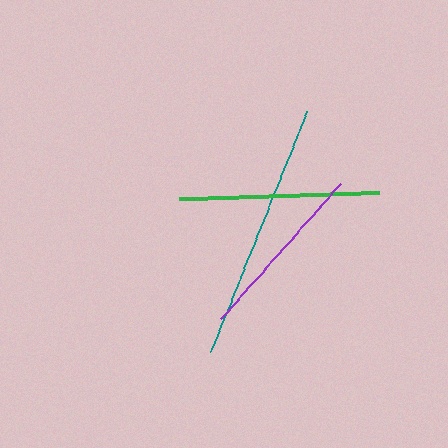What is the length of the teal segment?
The teal segment is approximately 260 pixels long.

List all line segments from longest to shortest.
From longest to shortest: teal, green, purple.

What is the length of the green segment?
The green segment is approximately 200 pixels long.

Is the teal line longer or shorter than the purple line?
The teal line is longer than the purple line.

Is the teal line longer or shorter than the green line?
The teal line is longer than the green line.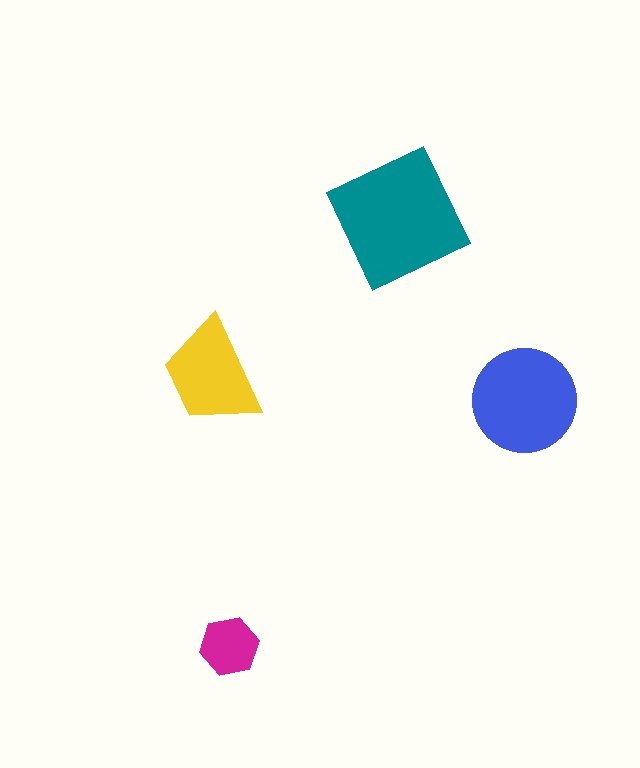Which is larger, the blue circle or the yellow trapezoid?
The blue circle.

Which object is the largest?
The teal square.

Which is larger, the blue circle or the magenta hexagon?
The blue circle.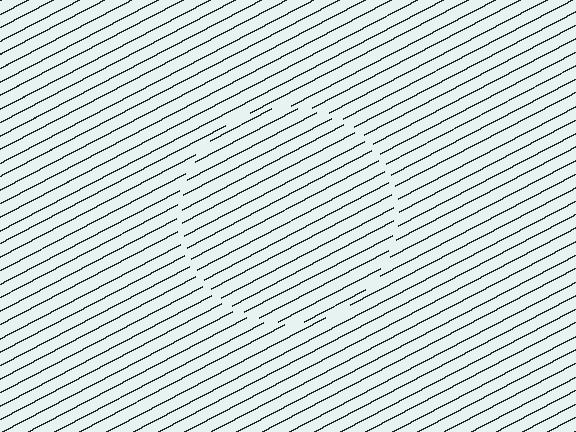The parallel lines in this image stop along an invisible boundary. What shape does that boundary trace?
An illusory circle. The interior of the shape contains the same grating, shifted by half a period — the contour is defined by the phase discontinuity where line-ends from the inner and outer gratings abut.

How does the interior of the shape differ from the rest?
The interior of the shape contains the same grating, shifted by half a period — the contour is defined by the phase discontinuity where line-ends from the inner and outer gratings abut.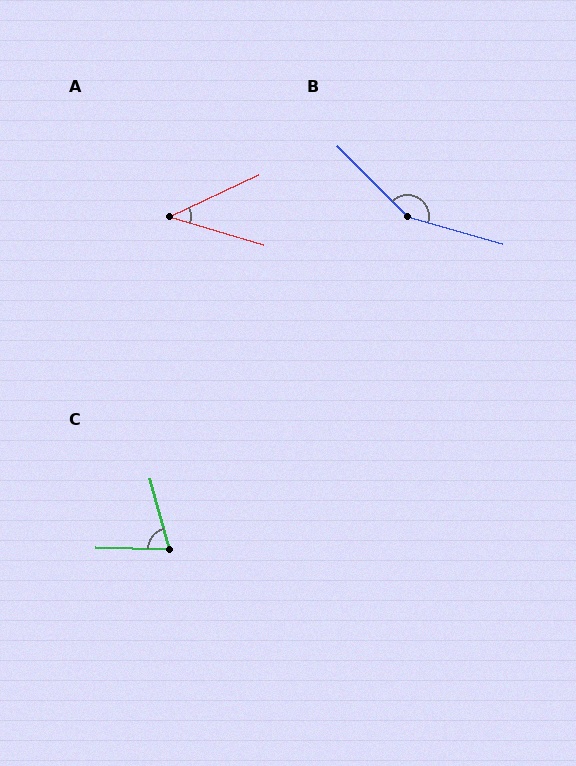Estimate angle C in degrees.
Approximately 73 degrees.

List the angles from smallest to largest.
A (41°), C (73°), B (150°).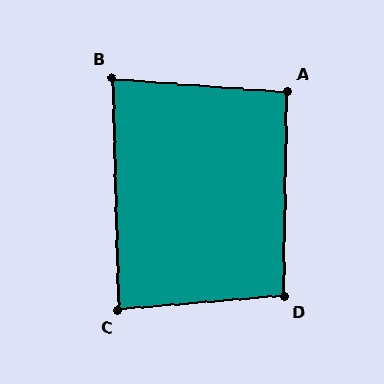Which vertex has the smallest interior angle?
B, at approximately 84 degrees.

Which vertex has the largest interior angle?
D, at approximately 96 degrees.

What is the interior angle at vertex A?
Approximately 93 degrees (approximately right).